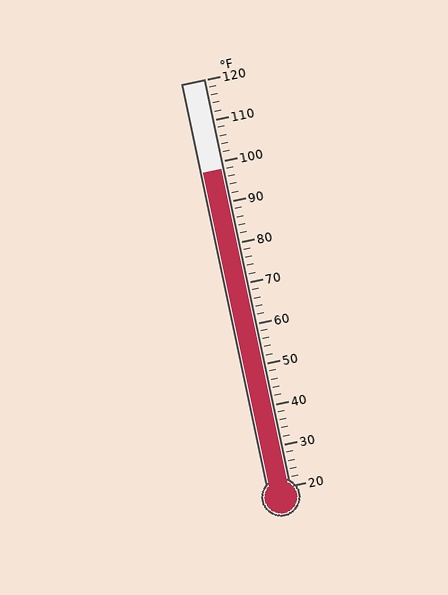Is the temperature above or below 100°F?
The temperature is below 100°F.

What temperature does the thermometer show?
The thermometer shows approximately 98°F.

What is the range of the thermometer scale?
The thermometer scale ranges from 20°F to 120°F.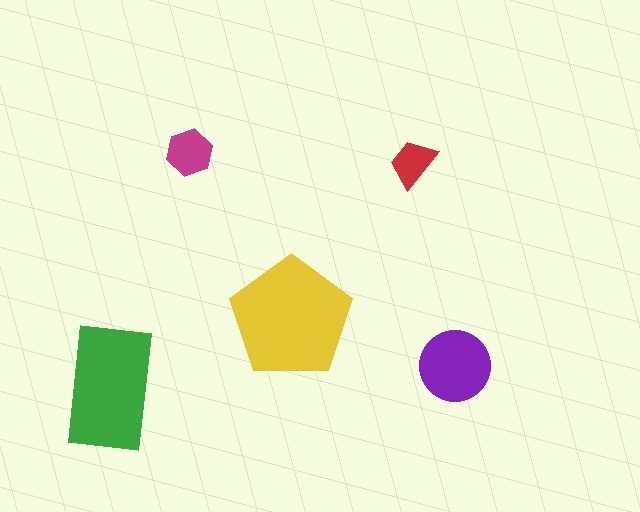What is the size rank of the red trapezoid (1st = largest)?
5th.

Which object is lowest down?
The green rectangle is bottommost.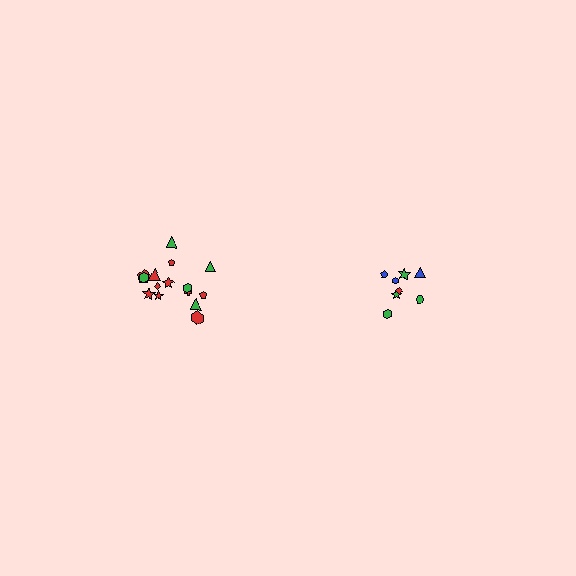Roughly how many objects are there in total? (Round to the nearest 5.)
Roughly 25 objects in total.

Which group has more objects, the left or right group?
The left group.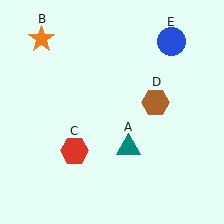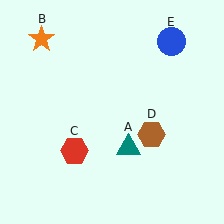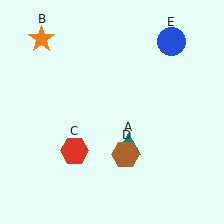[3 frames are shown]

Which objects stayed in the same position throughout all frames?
Teal triangle (object A) and orange star (object B) and red hexagon (object C) and blue circle (object E) remained stationary.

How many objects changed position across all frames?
1 object changed position: brown hexagon (object D).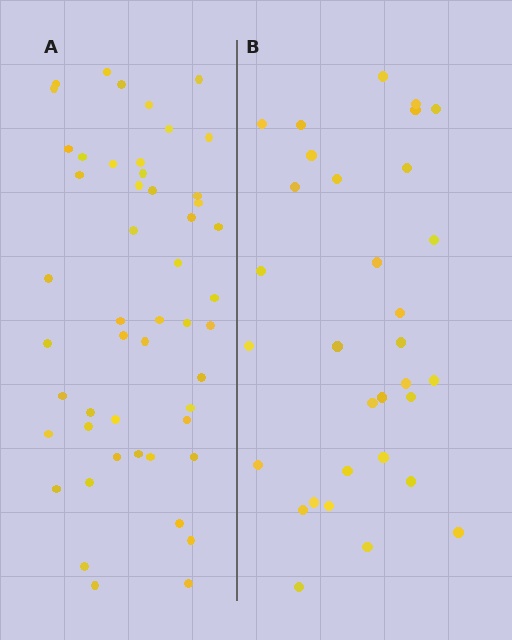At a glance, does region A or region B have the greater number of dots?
Region A (the left region) has more dots.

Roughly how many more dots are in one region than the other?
Region A has approximately 20 more dots than region B.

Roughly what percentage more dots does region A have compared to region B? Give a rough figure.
About 55% more.